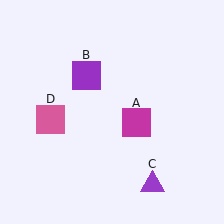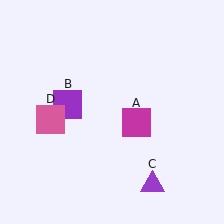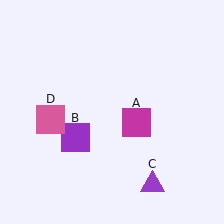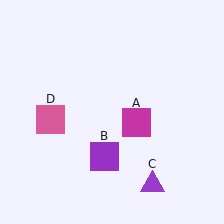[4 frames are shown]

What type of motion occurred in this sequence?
The purple square (object B) rotated counterclockwise around the center of the scene.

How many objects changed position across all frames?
1 object changed position: purple square (object B).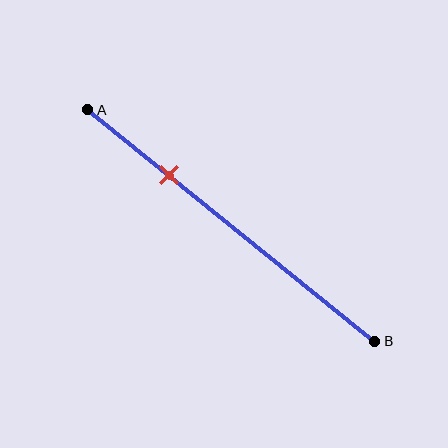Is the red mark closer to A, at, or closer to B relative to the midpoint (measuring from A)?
The red mark is closer to point A than the midpoint of segment AB.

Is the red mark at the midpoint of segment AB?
No, the mark is at about 30% from A, not at the 50% midpoint.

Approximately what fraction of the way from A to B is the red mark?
The red mark is approximately 30% of the way from A to B.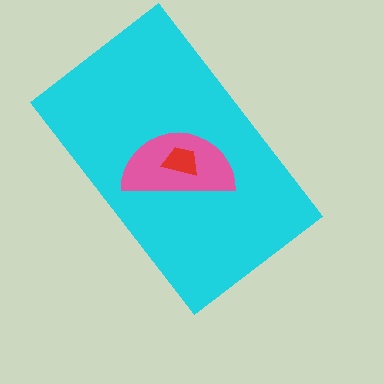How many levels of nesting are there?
3.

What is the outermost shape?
The cyan rectangle.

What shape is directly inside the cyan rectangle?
The pink semicircle.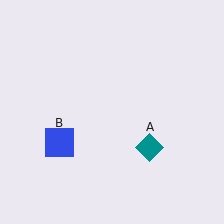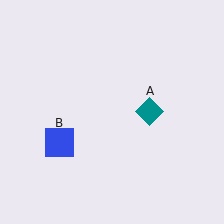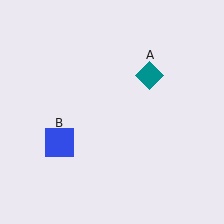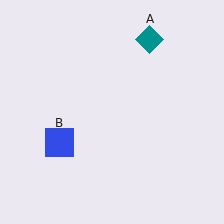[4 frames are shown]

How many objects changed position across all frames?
1 object changed position: teal diamond (object A).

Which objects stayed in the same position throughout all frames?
Blue square (object B) remained stationary.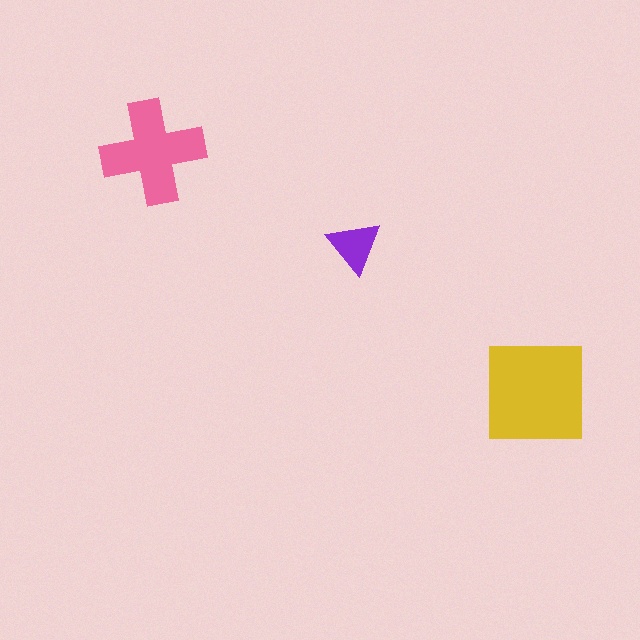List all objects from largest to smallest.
The yellow square, the pink cross, the purple triangle.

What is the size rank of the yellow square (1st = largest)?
1st.